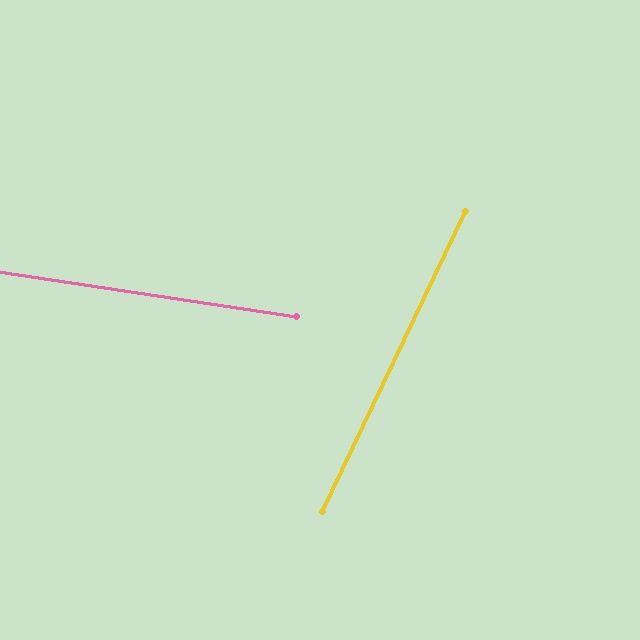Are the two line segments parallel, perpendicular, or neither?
Neither parallel nor perpendicular — they differ by about 73°.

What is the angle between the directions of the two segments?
Approximately 73 degrees.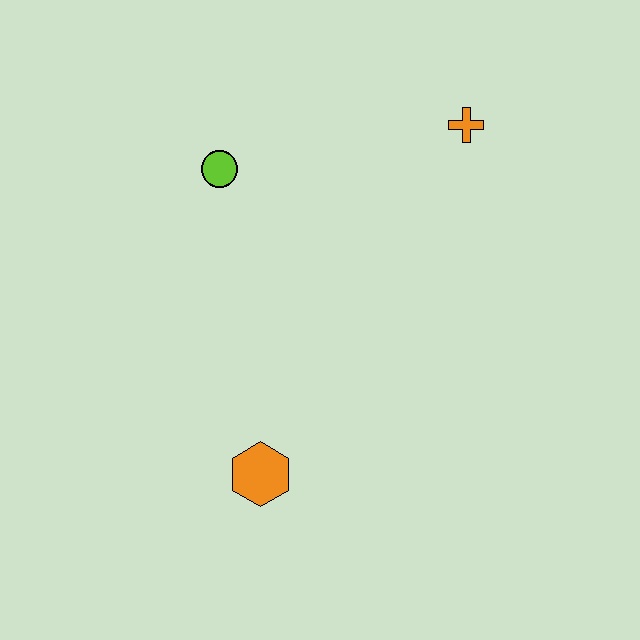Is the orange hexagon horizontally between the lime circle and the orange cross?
Yes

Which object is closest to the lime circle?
The orange cross is closest to the lime circle.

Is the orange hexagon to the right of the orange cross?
No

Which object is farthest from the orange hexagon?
The orange cross is farthest from the orange hexagon.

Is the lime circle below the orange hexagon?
No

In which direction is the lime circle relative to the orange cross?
The lime circle is to the left of the orange cross.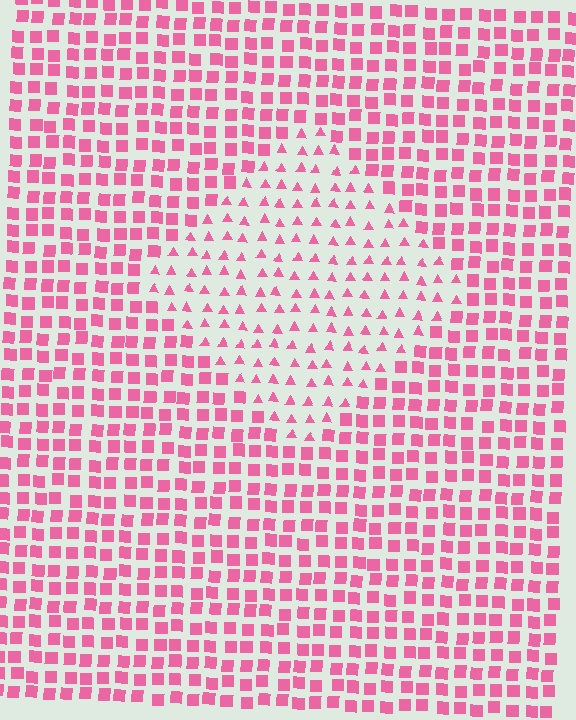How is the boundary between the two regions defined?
The boundary is defined by a change in element shape: triangles inside vs. squares outside. All elements share the same color and spacing.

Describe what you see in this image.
The image is filled with small pink elements arranged in a uniform grid. A diamond-shaped region contains triangles, while the surrounding area contains squares. The boundary is defined purely by the change in element shape.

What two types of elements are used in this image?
The image uses triangles inside the diamond region and squares outside it.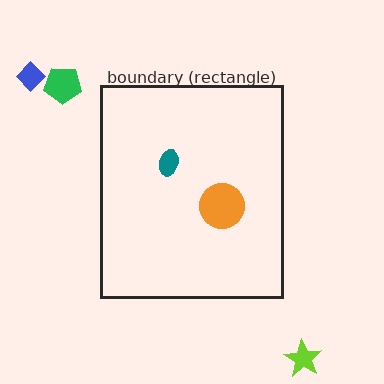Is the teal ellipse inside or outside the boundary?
Inside.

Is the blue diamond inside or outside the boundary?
Outside.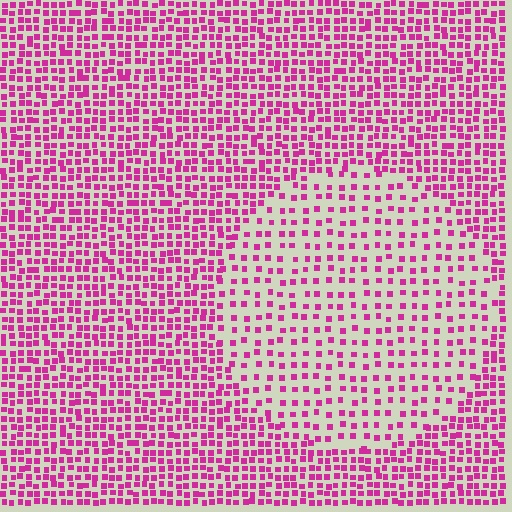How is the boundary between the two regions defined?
The boundary is defined by a change in element density (approximately 2.1x ratio). All elements are the same color, size, and shape.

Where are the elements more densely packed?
The elements are more densely packed outside the circle boundary.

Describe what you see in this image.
The image contains small magenta elements arranged at two different densities. A circle-shaped region is visible where the elements are less densely packed than the surrounding area.